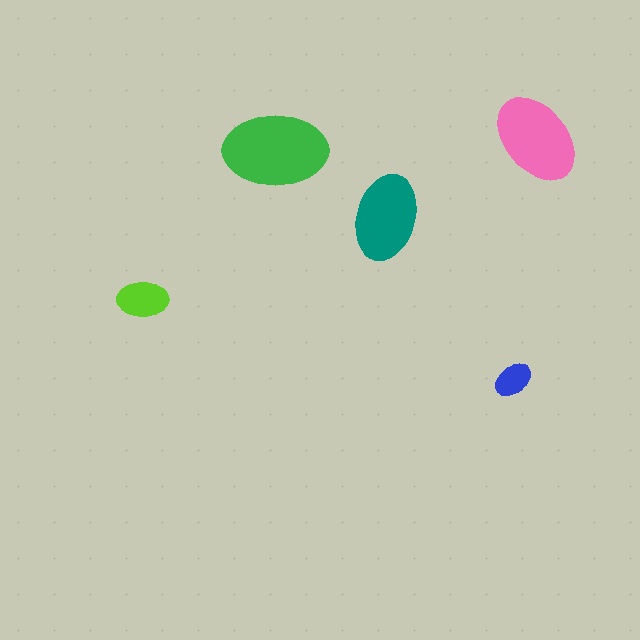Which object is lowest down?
The blue ellipse is bottommost.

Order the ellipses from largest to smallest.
the green one, the pink one, the teal one, the lime one, the blue one.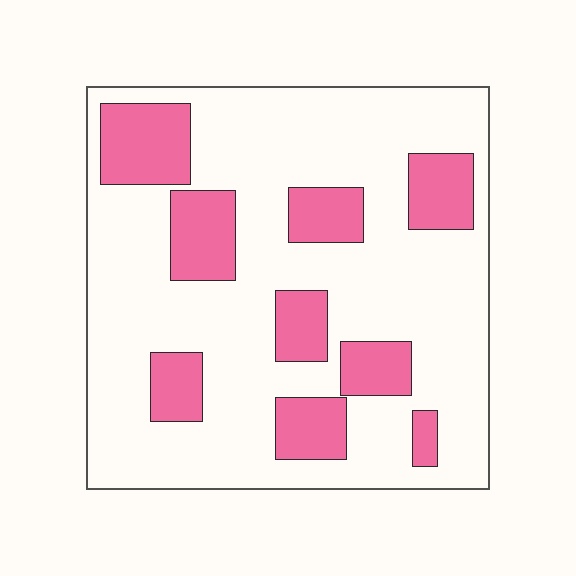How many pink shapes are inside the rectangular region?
9.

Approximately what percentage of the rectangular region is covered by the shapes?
Approximately 25%.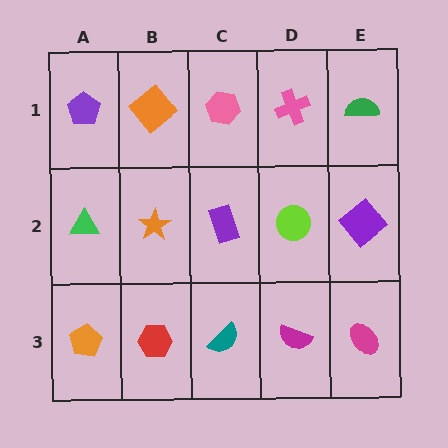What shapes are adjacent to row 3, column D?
A lime circle (row 2, column D), a teal semicircle (row 3, column C), a magenta ellipse (row 3, column E).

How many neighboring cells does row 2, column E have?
3.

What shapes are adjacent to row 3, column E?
A purple diamond (row 2, column E), a magenta semicircle (row 3, column D).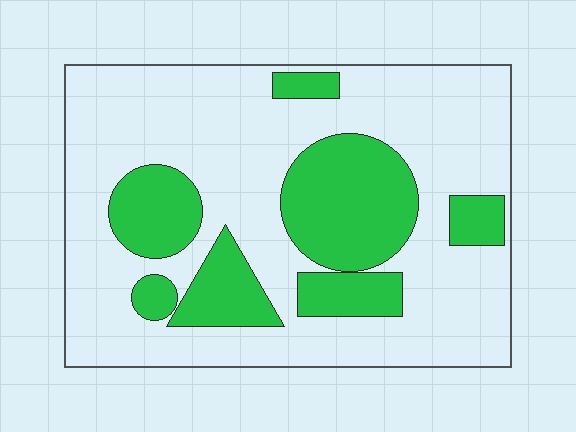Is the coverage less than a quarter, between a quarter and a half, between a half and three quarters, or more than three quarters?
Between a quarter and a half.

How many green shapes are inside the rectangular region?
7.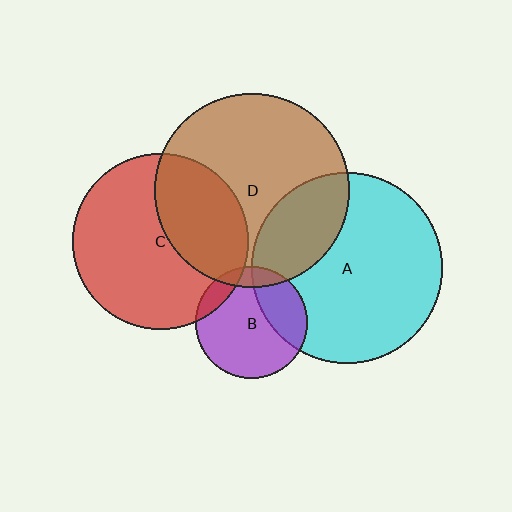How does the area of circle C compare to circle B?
Approximately 2.5 times.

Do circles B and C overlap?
Yes.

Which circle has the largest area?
Circle D (brown).